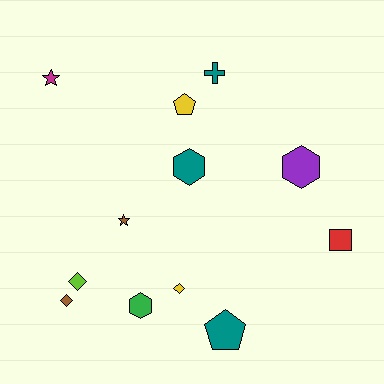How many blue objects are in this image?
There are no blue objects.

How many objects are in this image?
There are 12 objects.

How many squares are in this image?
There is 1 square.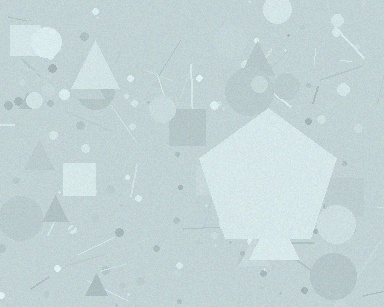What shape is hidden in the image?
A pentagon is hidden in the image.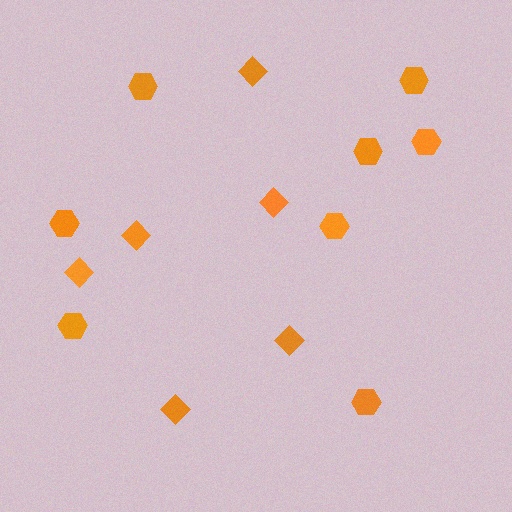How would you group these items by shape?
There are 2 groups: one group of diamonds (6) and one group of hexagons (8).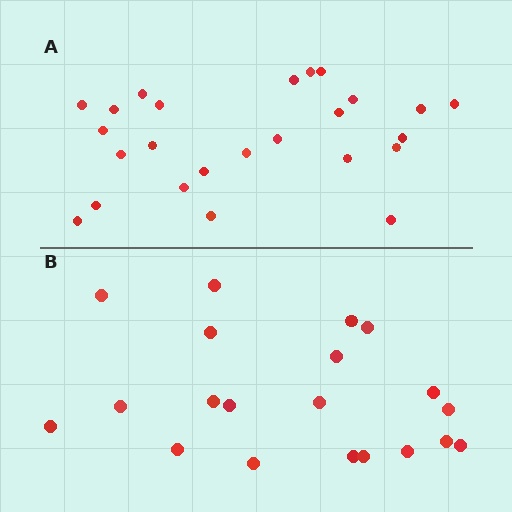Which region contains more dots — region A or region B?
Region A (the top region) has more dots.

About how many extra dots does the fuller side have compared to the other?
Region A has about 5 more dots than region B.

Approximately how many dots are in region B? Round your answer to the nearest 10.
About 20 dots.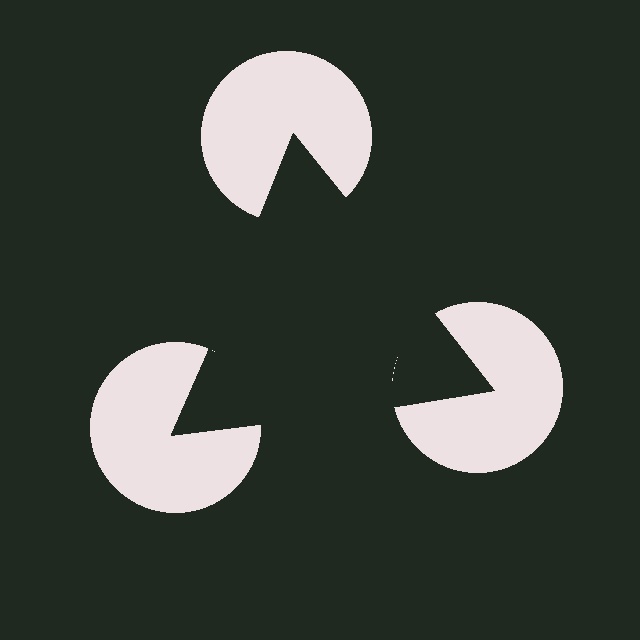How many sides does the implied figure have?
3 sides.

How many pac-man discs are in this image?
There are 3 — one at each vertex of the illusory triangle.